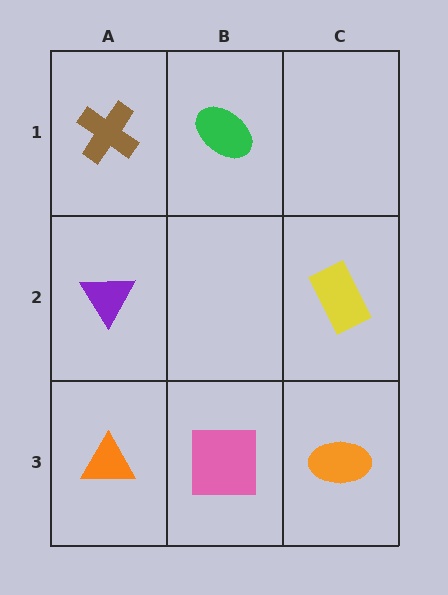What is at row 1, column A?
A brown cross.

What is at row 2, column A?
A purple triangle.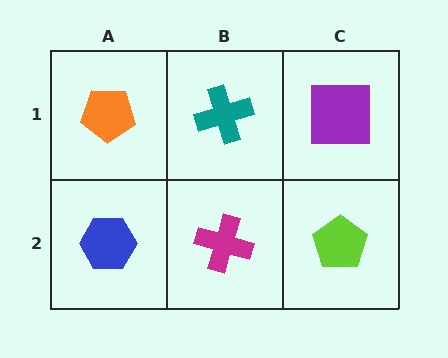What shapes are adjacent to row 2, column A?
An orange pentagon (row 1, column A), a magenta cross (row 2, column B).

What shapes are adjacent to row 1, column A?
A blue hexagon (row 2, column A), a teal cross (row 1, column B).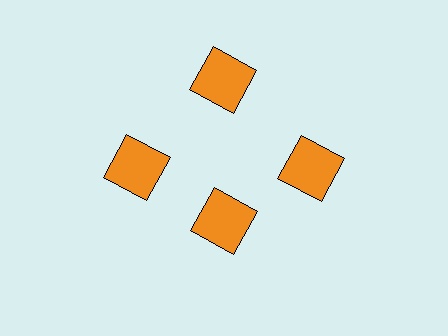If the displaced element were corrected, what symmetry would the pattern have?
It would have 4-fold rotational symmetry — the pattern would map onto itself every 90 degrees.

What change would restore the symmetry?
The symmetry would be restored by moving it outward, back onto the ring so that all 4 squares sit at equal angles and equal distance from the center.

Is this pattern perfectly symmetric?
No. The 4 orange squares are arranged in a ring, but one element near the 6 o'clock position is pulled inward toward the center, breaking the 4-fold rotational symmetry.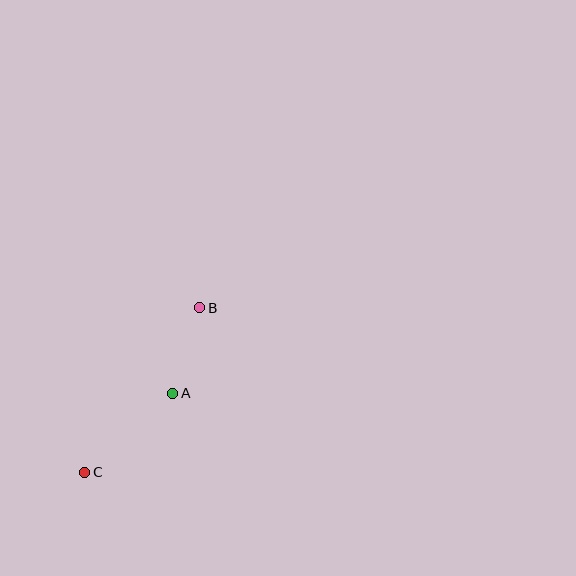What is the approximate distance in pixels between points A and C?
The distance between A and C is approximately 118 pixels.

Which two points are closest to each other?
Points A and B are closest to each other.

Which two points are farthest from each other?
Points B and C are farthest from each other.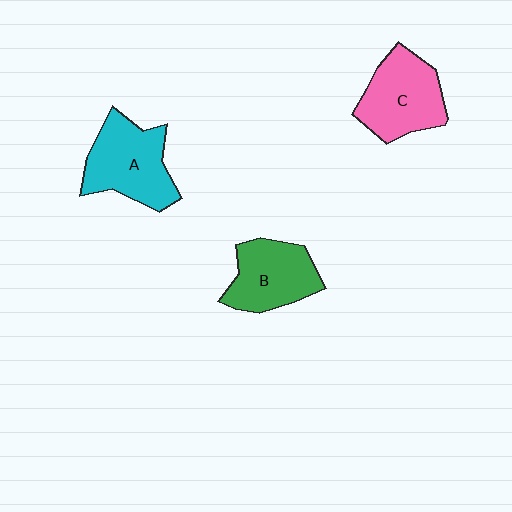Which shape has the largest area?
Shape A (cyan).